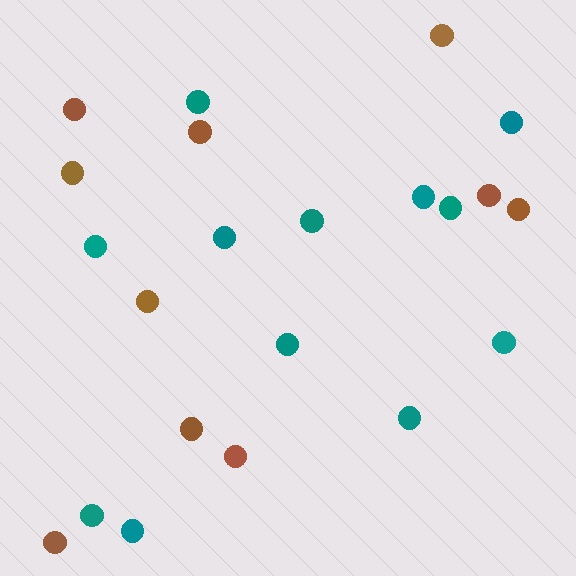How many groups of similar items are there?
There are 2 groups: one group of brown circles (10) and one group of teal circles (12).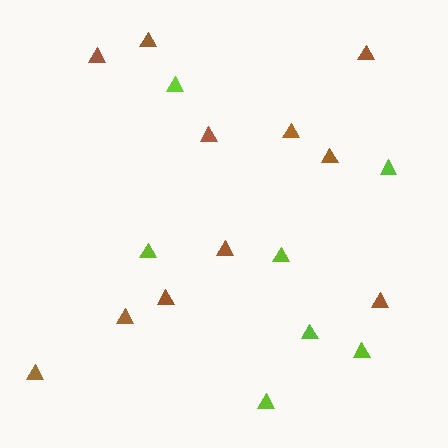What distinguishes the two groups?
There are 2 groups: one group of lime triangles (7) and one group of brown triangles (11).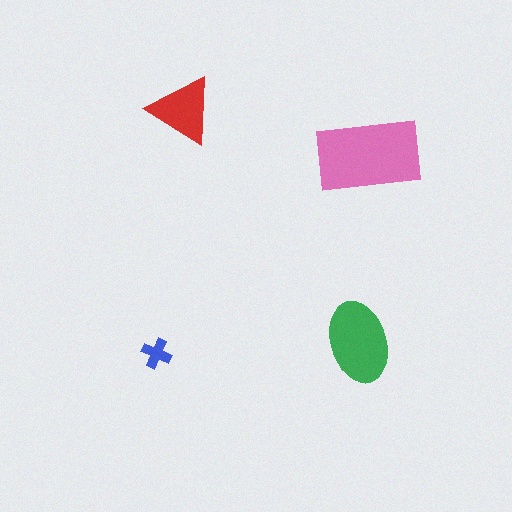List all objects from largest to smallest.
The pink rectangle, the green ellipse, the red triangle, the blue cross.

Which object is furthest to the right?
The pink rectangle is rightmost.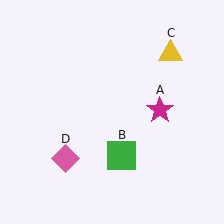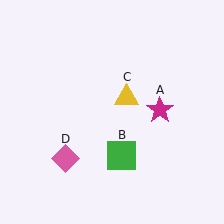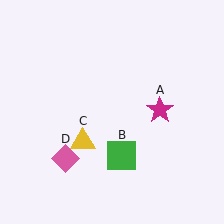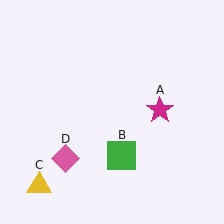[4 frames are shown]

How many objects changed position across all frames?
1 object changed position: yellow triangle (object C).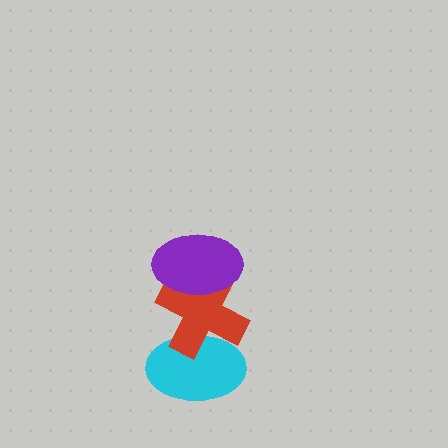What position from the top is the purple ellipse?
The purple ellipse is 1st from the top.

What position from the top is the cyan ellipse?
The cyan ellipse is 3rd from the top.